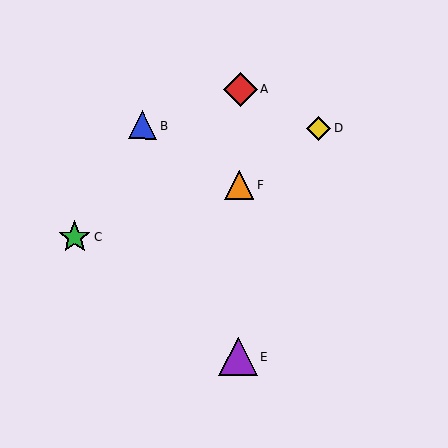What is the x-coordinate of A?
Object A is at x≈240.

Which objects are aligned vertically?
Objects A, E, F are aligned vertically.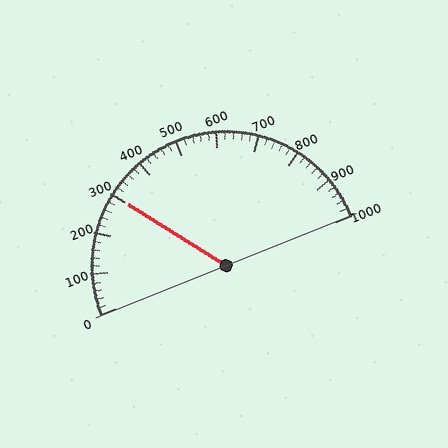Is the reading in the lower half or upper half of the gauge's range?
The reading is in the lower half of the range (0 to 1000).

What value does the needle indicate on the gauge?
The needle indicates approximately 300.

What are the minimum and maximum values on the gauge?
The gauge ranges from 0 to 1000.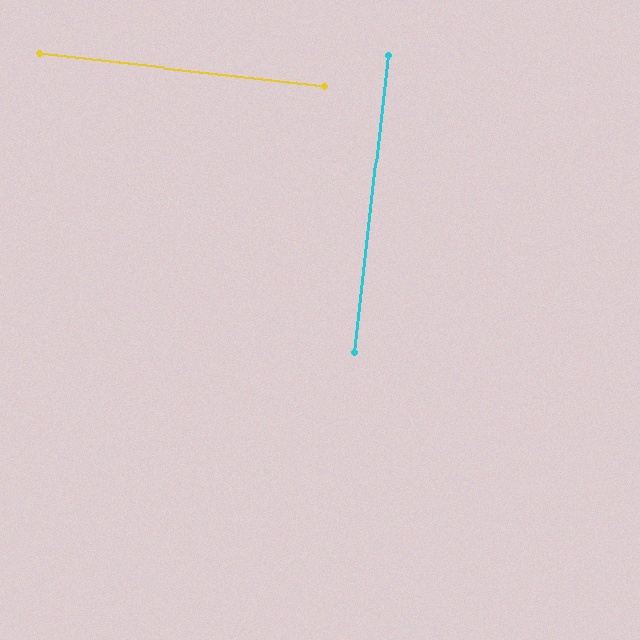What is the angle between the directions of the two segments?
Approximately 90 degrees.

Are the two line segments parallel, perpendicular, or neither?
Perpendicular — they meet at approximately 90°.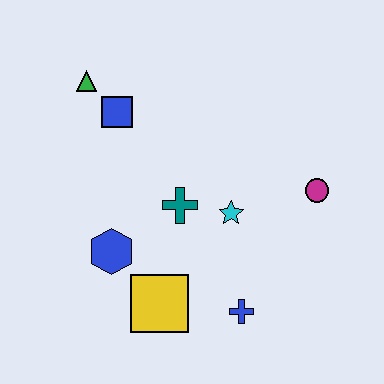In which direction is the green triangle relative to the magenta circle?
The green triangle is to the left of the magenta circle.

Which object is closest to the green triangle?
The blue square is closest to the green triangle.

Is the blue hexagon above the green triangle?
No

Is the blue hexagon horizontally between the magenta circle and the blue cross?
No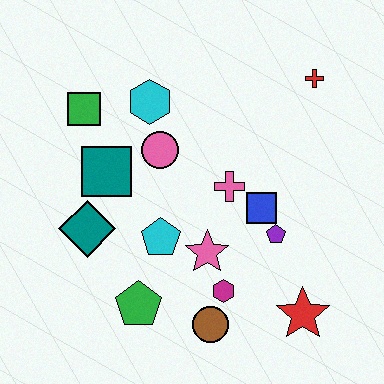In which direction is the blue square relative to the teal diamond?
The blue square is to the right of the teal diamond.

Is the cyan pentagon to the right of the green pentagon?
Yes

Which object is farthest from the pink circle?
The red star is farthest from the pink circle.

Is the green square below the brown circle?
No